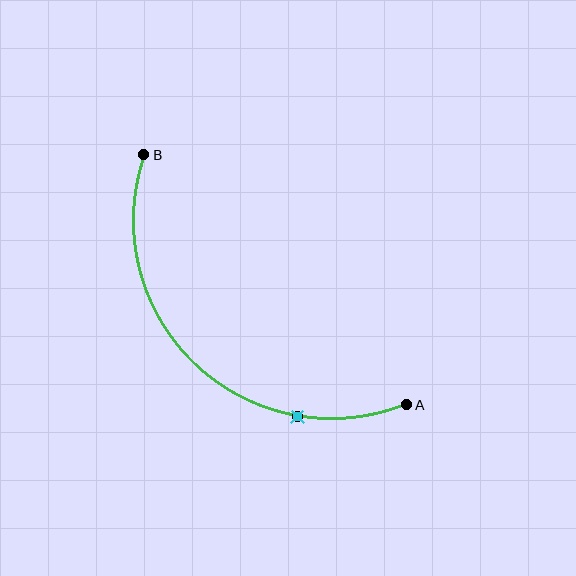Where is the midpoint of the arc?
The arc midpoint is the point on the curve farthest from the straight line joining A and B. It sits below and to the left of that line.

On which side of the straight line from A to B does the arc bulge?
The arc bulges below and to the left of the straight line connecting A and B.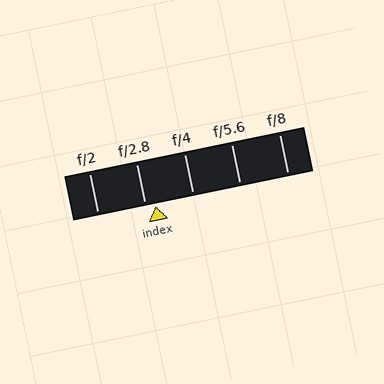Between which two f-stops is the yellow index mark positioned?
The index mark is between f/2.8 and f/4.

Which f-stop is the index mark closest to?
The index mark is closest to f/2.8.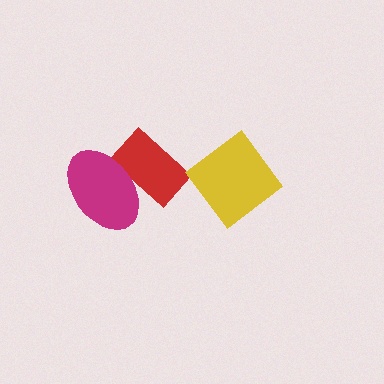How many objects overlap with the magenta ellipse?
1 object overlaps with the magenta ellipse.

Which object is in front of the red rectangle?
The magenta ellipse is in front of the red rectangle.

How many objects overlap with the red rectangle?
1 object overlaps with the red rectangle.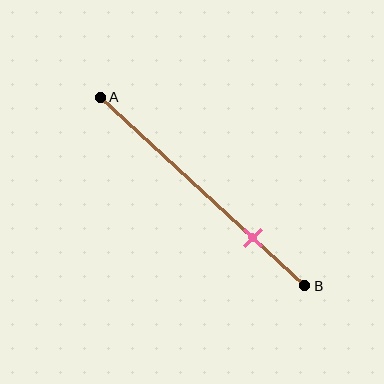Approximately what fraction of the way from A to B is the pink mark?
The pink mark is approximately 75% of the way from A to B.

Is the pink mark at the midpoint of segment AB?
No, the mark is at about 75% from A, not at the 50% midpoint.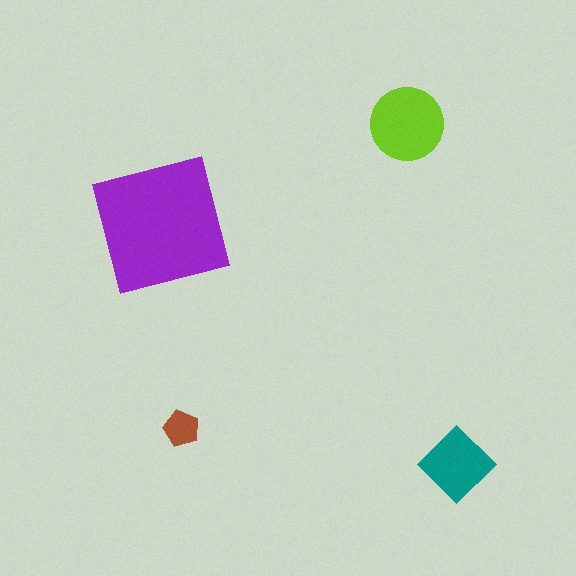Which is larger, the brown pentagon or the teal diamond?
The teal diamond.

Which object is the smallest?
The brown pentagon.